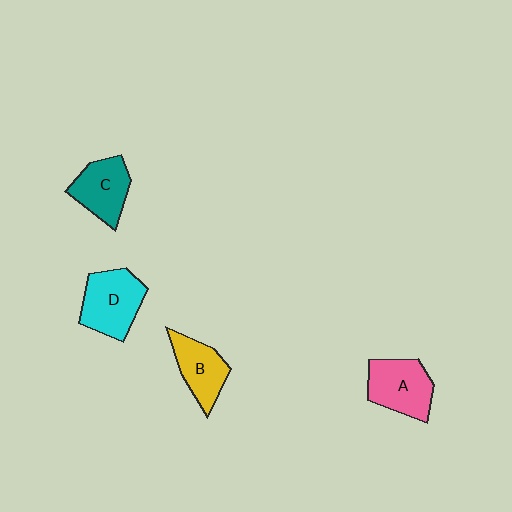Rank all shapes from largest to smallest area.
From largest to smallest: D (cyan), A (pink), C (teal), B (yellow).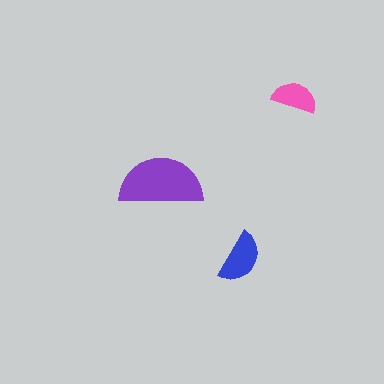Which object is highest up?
The pink semicircle is topmost.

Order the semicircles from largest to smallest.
the purple one, the blue one, the pink one.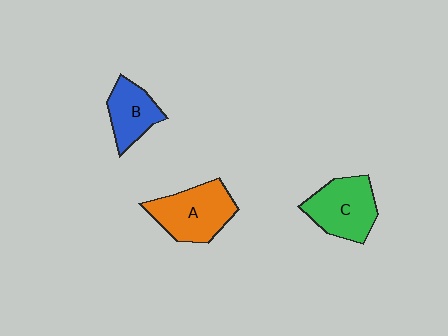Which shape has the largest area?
Shape A (orange).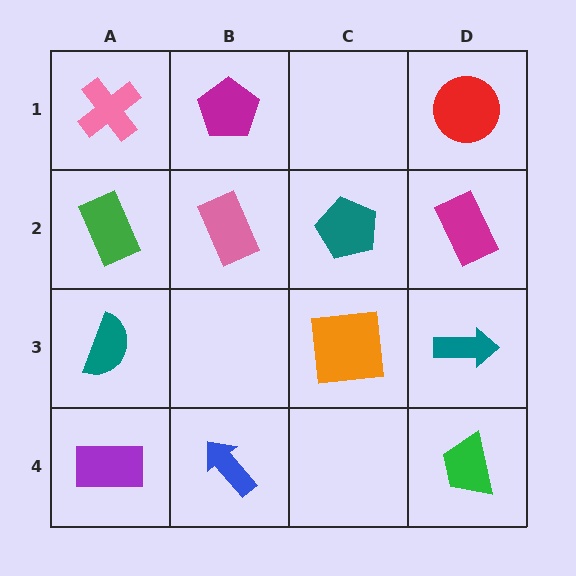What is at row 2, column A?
A green rectangle.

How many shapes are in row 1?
3 shapes.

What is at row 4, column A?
A purple rectangle.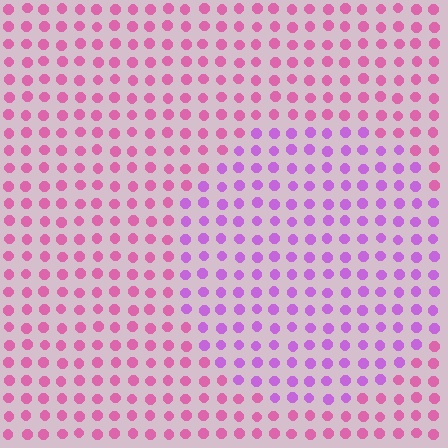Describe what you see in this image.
The image is filled with small pink elements in a uniform arrangement. A circle-shaped region is visible where the elements are tinted to a slightly different hue, forming a subtle color boundary.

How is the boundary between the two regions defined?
The boundary is defined purely by a slight shift in hue (about 37 degrees). Spacing, size, and orientation are identical on both sides.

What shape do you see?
I see a circle.